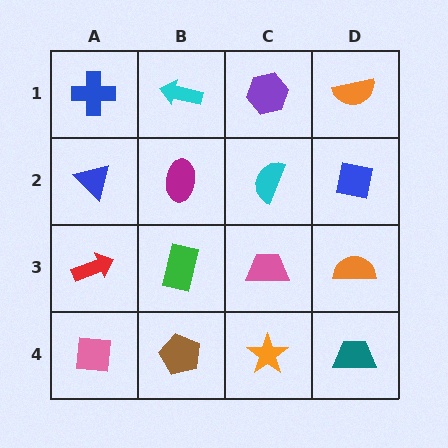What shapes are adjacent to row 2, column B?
A cyan arrow (row 1, column B), a green rectangle (row 3, column B), a blue triangle (row 2, column A), a cyan semicircle (row 2, column C).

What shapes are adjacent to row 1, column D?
A blue square (row 2, column D), a purple hexagon (row 1, column C).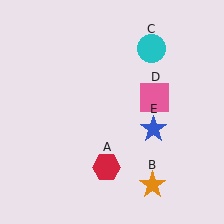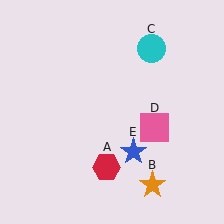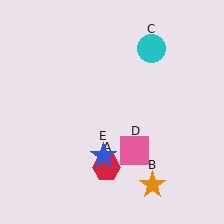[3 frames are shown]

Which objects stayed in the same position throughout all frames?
Red hexagon (object A) and orange star (object B) and cyan circle (object C) remained stationary.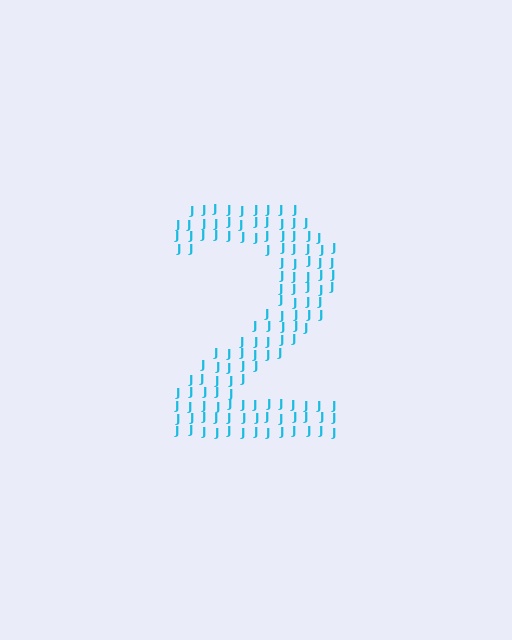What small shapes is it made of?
It is made of small letter J's.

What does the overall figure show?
The overall figure shows the digit 2.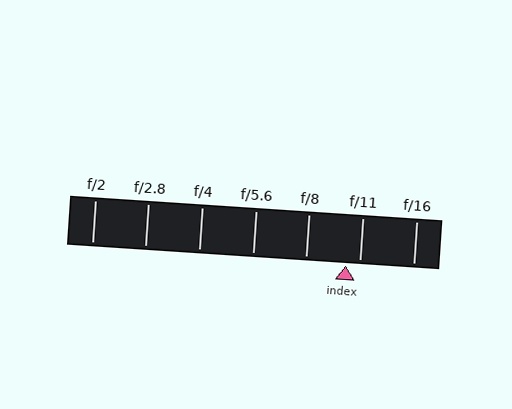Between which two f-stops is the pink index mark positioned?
The index mark is between f/8 and f/11.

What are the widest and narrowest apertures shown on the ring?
The widest aperture shown is f/2 and the narrowest is f/16.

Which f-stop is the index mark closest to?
The index mark is closest to f/11.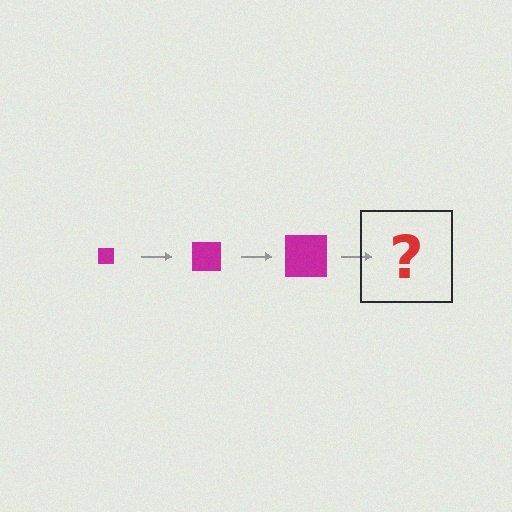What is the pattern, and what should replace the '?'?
The pattern is that the square gets progressively larger each step. The '?' should be a magenta square, larger than the previous one.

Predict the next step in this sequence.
The next step is a magenta square, larger than the previous one.